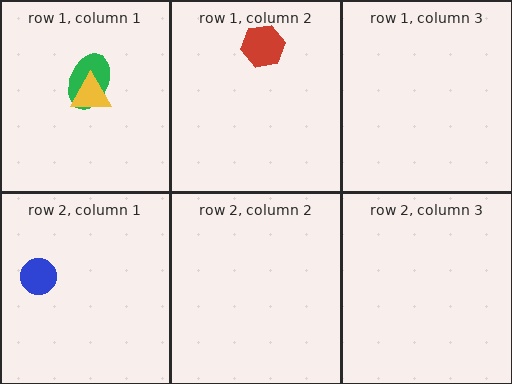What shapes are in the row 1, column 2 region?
The red hexagon.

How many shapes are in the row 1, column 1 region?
2.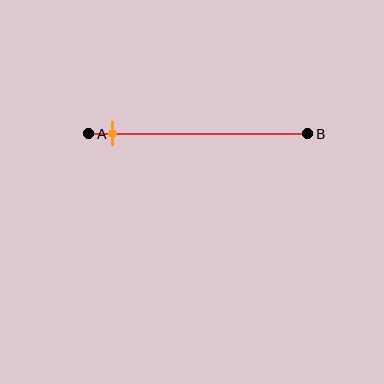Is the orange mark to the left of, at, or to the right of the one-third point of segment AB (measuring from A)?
The orange mark is to the left of the one-third point of segment AB.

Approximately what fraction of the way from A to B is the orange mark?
The orange mark is approximately 10% of the way from A to B.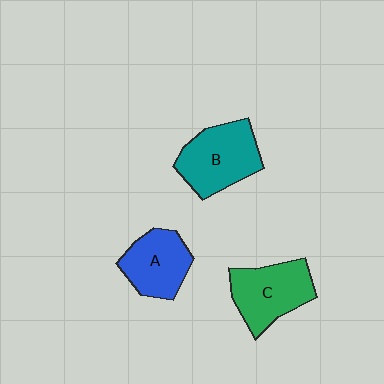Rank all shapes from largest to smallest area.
From largest to smallest: B (teal), C (green), A (blue).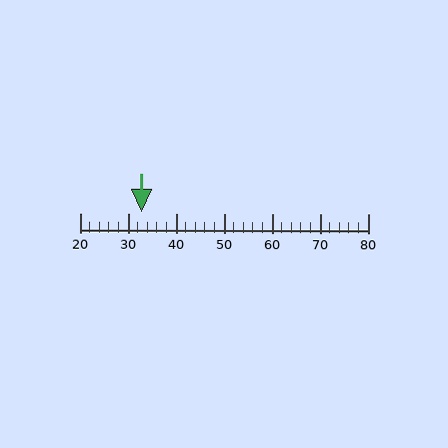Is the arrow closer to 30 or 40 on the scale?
The arrow is closer to 30.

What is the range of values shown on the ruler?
The ruler shows values from 20 to 80.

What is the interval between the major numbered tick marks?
The major tick marks are spaced 10 units apart.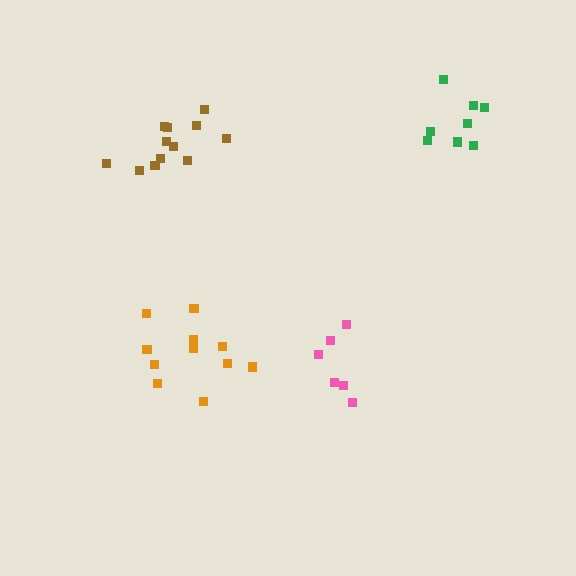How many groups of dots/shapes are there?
There are 4 groups.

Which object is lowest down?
The pink cluster is bottommost.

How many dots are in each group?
Group 1: 11 dots, Group 2: 8 dots, Group 3: 6 dots, Group 4: 12 dots (37 total).